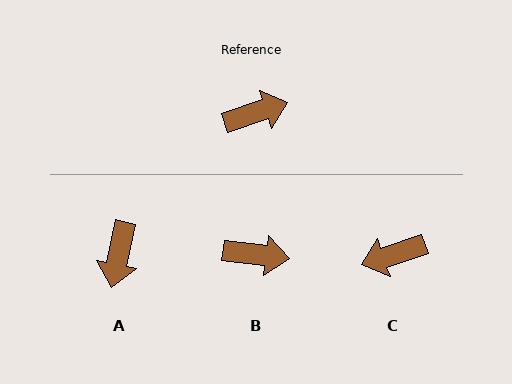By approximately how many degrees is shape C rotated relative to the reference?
Approximately 180 degrees counter-clockwise.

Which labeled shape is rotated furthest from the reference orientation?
C, about 180 degrees away.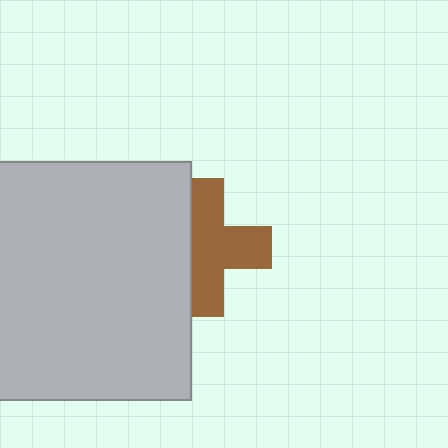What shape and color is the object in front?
The object in front is a light gray rectangle.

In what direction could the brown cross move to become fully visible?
The brown cross could move right. That would shift it out from behind the light gray rectangle entirely.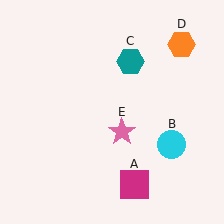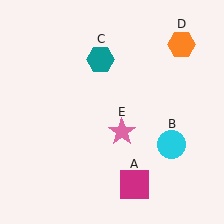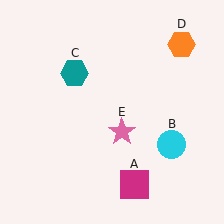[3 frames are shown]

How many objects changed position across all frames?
1 object changed position: teal hexagon (object C).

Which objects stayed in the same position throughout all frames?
Magenta square (object A) and cyan circle (object B) and orange hexagon (object D) and pink star (object E) remained stationary.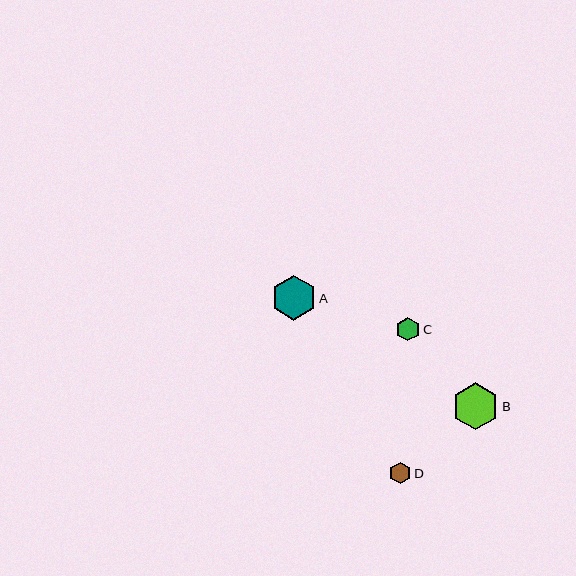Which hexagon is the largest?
Hexagon B is the largest with a size of approximately 47 pixels.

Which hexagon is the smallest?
Hexagon D is the smallest with a size of approximately 22 pixels.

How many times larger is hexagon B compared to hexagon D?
Hexagon B is approximately 2.2 times the size of hexagon D.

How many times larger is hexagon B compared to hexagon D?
Hexagon B is approximately 2.2 times the size of hexagon D.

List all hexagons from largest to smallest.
From largest to smallest: B, A, C, D.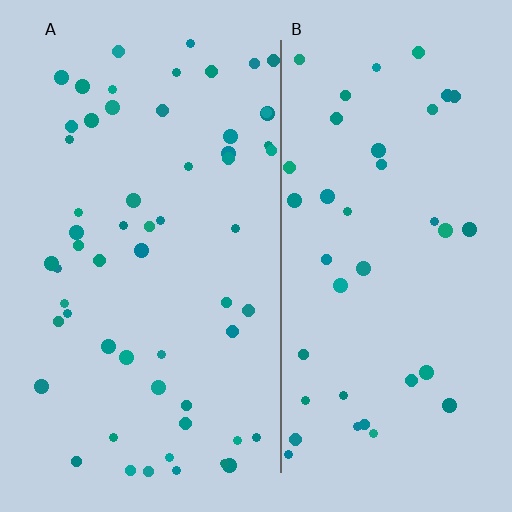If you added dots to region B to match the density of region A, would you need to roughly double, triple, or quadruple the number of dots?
Approximately double.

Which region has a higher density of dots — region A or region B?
A (the left).